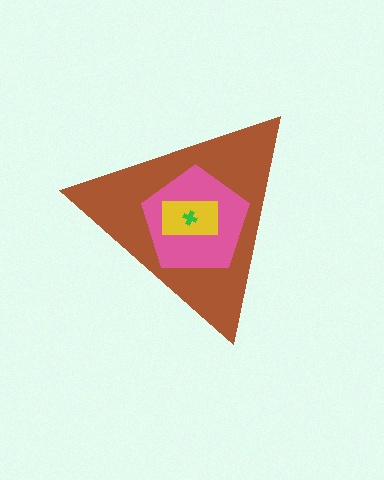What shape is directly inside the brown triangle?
The pink pentagon.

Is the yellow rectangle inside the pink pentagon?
Yes.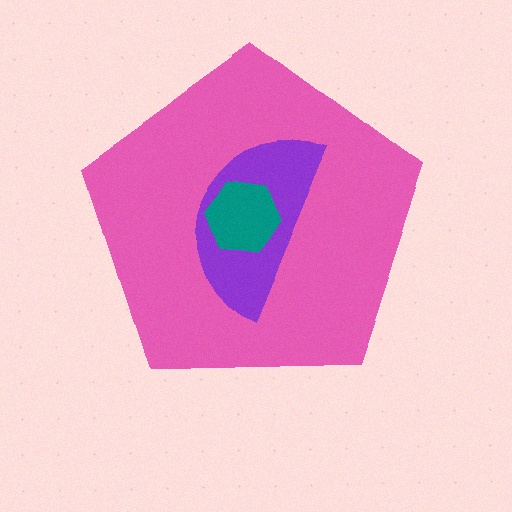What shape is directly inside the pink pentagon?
The purple semicircle.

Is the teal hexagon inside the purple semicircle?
Yes.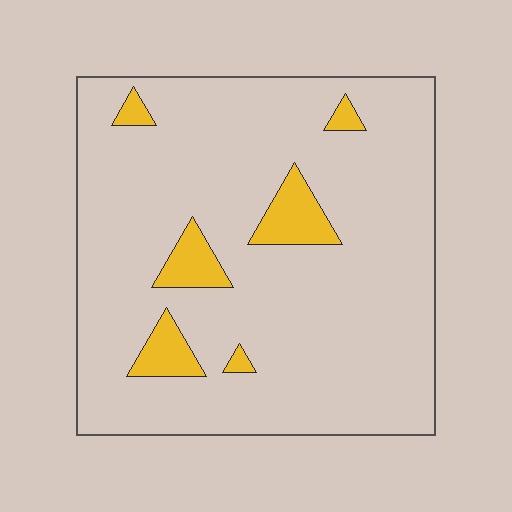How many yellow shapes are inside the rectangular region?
6.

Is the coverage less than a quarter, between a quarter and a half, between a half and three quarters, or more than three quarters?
Less than a quarter.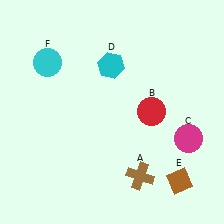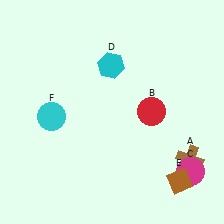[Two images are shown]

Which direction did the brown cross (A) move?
The brown cross (A) moved right.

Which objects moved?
The objects that moved are: the brown cross (A), the magenta circle (C), the cyan circle (F).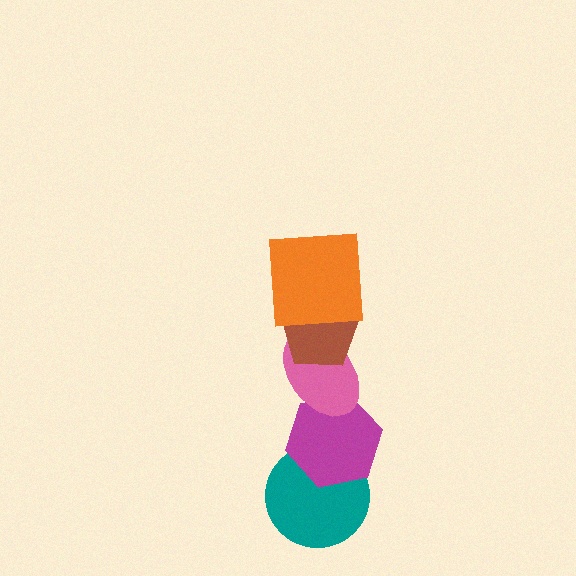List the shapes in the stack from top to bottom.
From top to bottom: the orange square, the brown pentagon, the pink ellipse, the magenta hexagon, the teal circle.